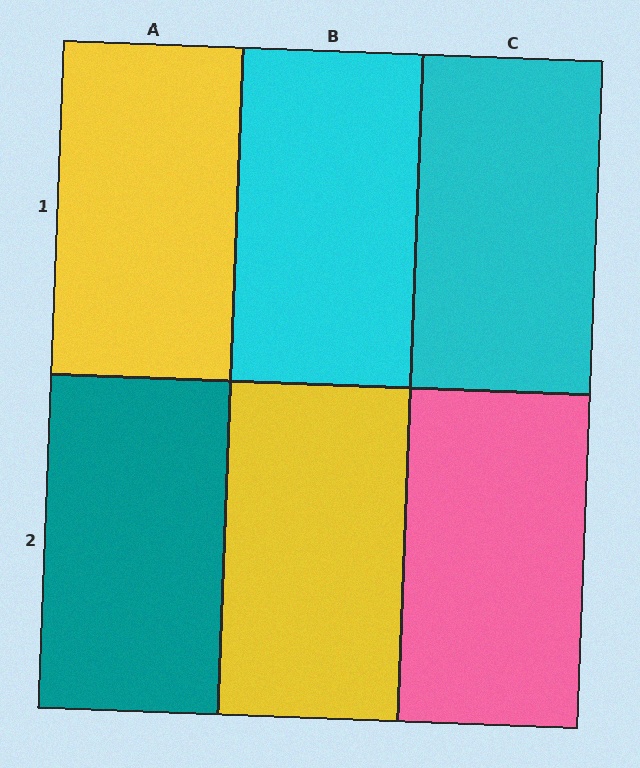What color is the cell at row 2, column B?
Yellow.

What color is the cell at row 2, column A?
Teal.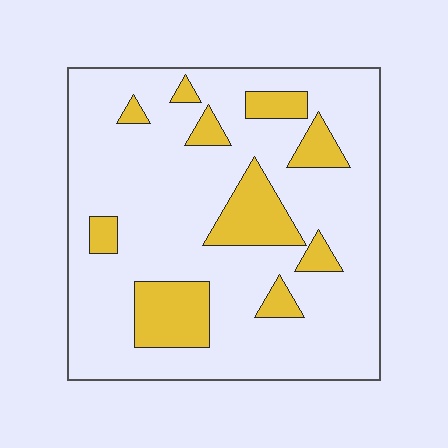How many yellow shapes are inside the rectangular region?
10.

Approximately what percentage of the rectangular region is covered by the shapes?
Approximately 20%.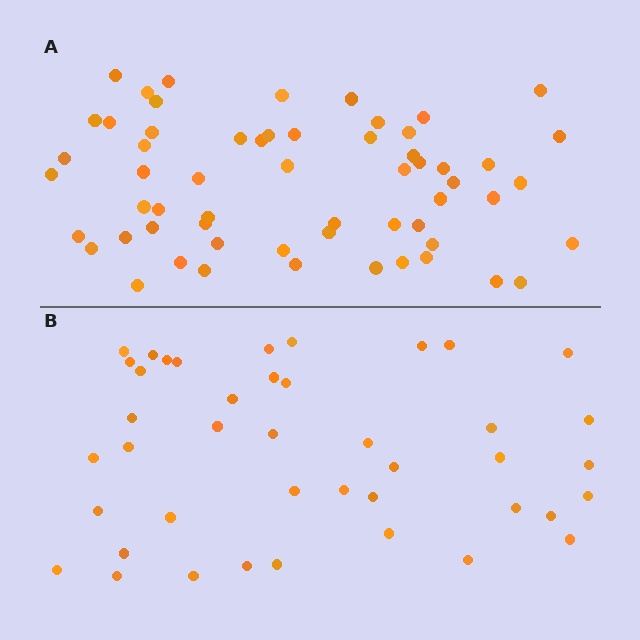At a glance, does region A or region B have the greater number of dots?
Region A (the top region) has more dots.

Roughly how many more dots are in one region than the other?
Region A has approximately 15 more dots than region B.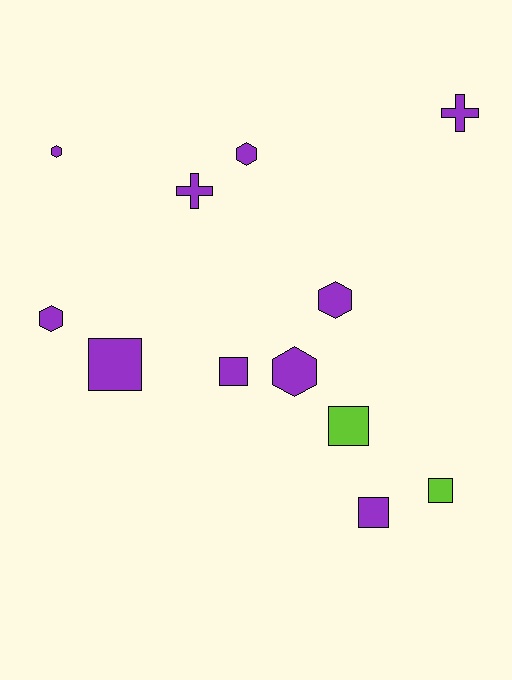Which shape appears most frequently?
Hexagon, with 5 objects.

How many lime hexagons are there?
There are no lime hexagons.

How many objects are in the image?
There are 12 objects.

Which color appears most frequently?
Purple, with 10 objects.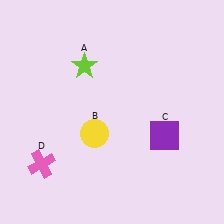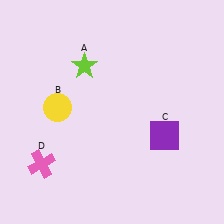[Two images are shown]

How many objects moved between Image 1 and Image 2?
1 object moved between the two images.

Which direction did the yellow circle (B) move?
The yellow circle (B) moved left.